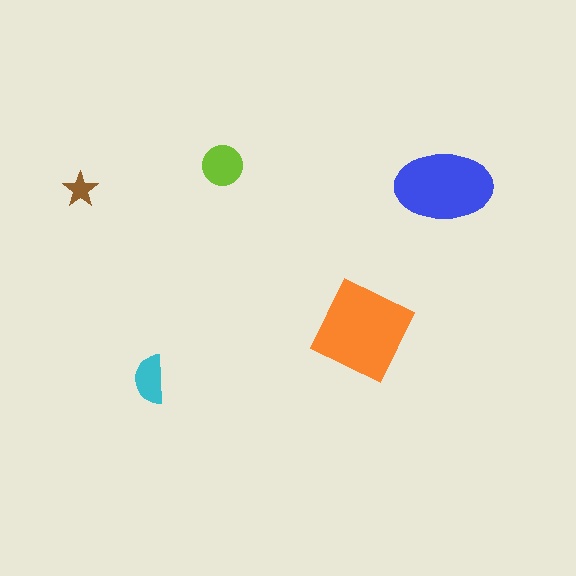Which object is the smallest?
The brown star.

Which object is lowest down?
The cyan semicircle is bottommost.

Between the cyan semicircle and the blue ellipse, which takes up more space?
The blue ellipse.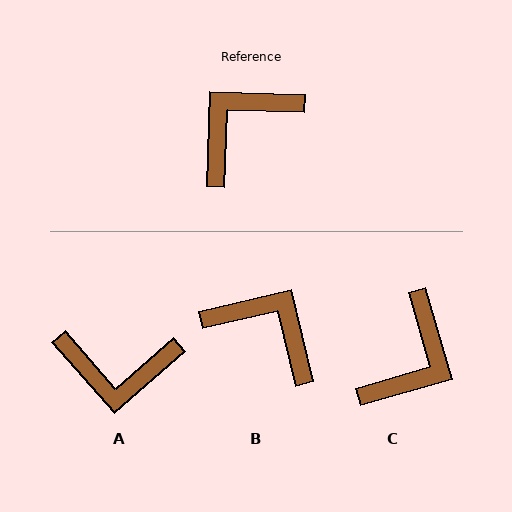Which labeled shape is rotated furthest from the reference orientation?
C, about 162 degrees away.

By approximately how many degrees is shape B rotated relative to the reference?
Approximately 75 degrees clockwise.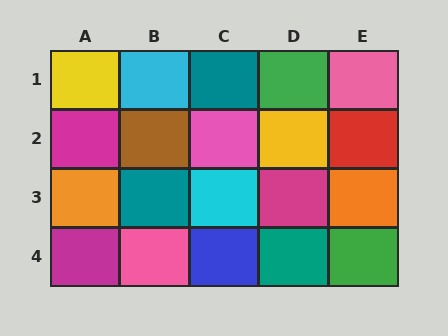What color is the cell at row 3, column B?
Teal.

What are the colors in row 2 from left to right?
Magenta, brown, pink, yellow, red.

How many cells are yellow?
2 cells are yellow.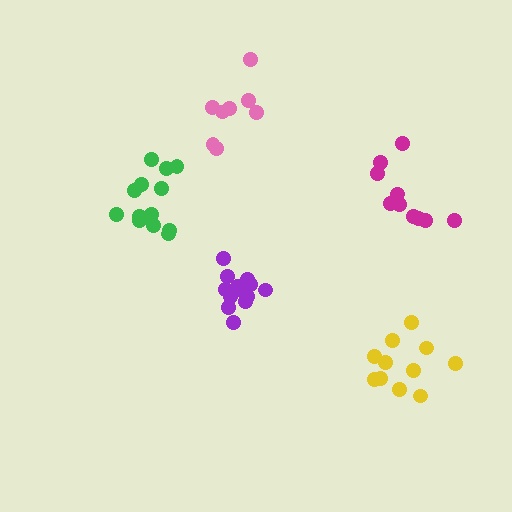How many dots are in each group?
Group 1: 13 dots, Group 2: 10 dots, Group 3: 11 dots, Group 4: 13 dots, Group 5: 8 dots (55 total).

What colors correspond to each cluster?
The clusters are colored: purple, magenta, yellow, green, pink.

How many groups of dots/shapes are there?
There are 5 groups.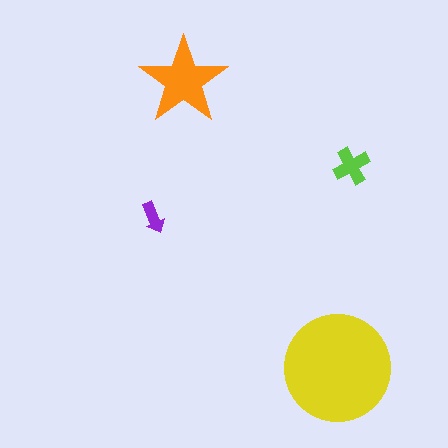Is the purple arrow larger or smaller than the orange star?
Smaller.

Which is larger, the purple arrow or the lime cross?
The lime cross.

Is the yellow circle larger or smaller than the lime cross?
Larger.